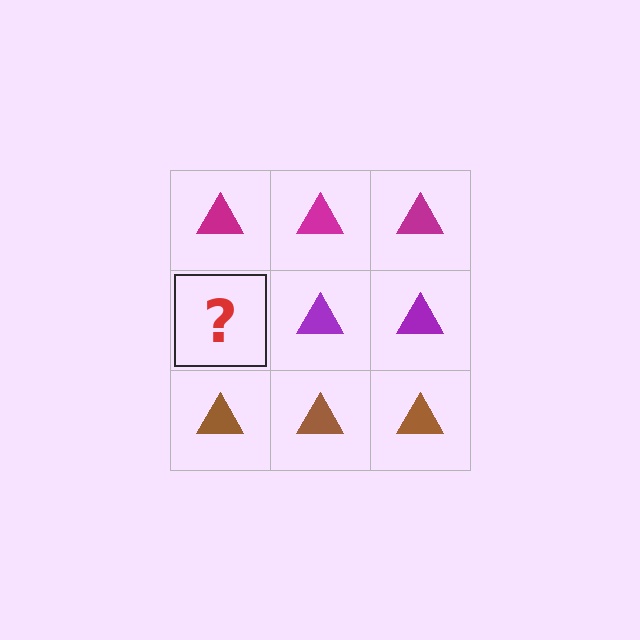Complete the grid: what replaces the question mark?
The question mark should be replaced with a purple triangle.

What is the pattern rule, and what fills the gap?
The rule is that each row has a consistent color. The gap should be filled with a purple triangle.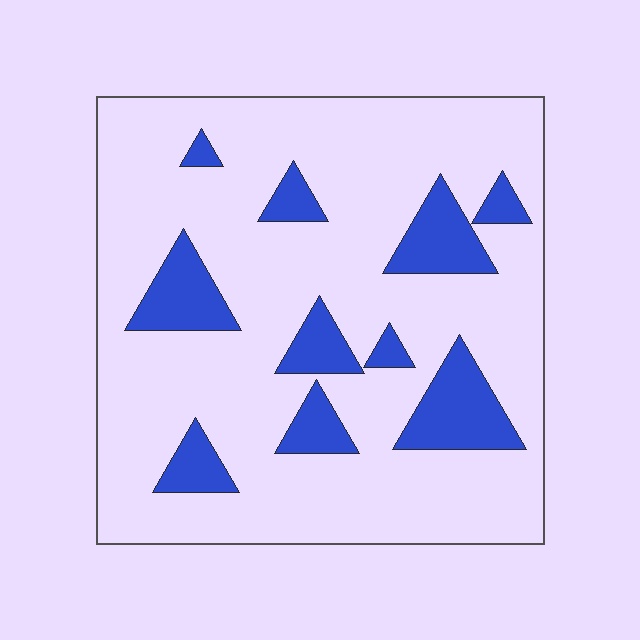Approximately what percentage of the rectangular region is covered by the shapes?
Approximately 20%.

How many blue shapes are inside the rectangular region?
10.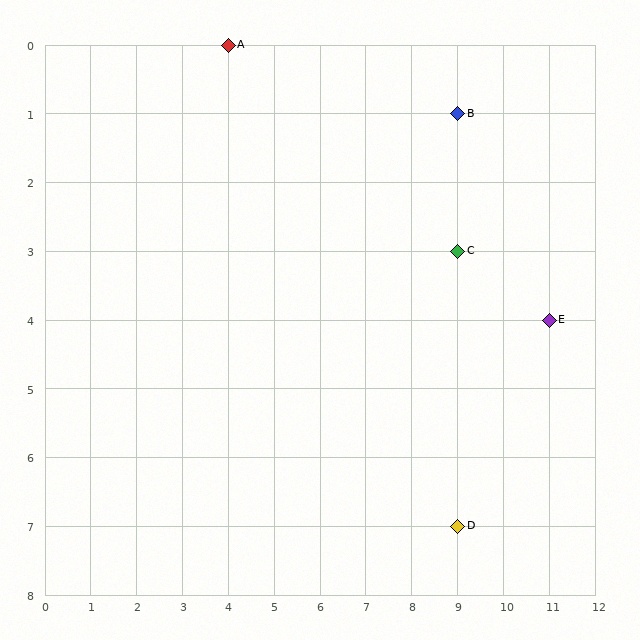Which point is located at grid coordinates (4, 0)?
Point A is at (4, 0).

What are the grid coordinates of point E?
Point E is at grid coordinates (11, 4).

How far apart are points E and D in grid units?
Points E and D are 2 columns and 3 rows apart (about 3.6 grid units diagonally).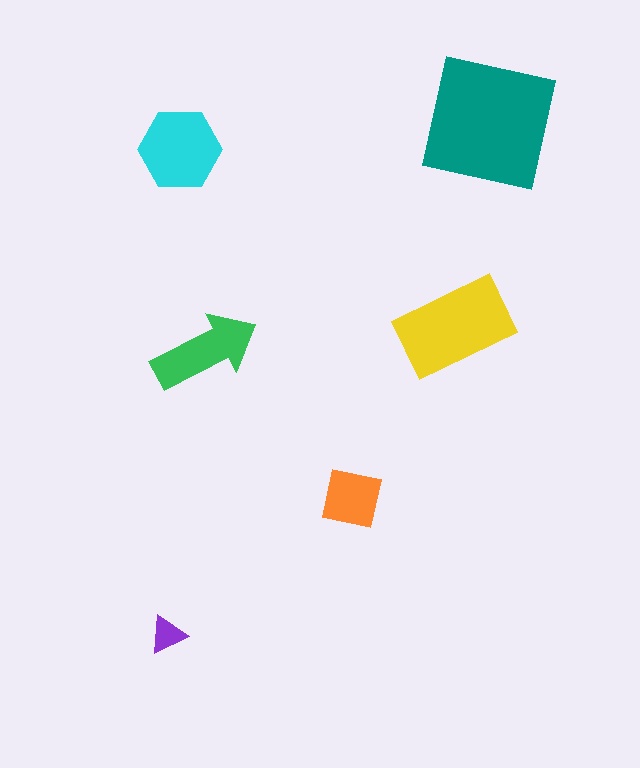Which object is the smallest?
The purple triangle.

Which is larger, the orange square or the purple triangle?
The orange square.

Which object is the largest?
The teal square.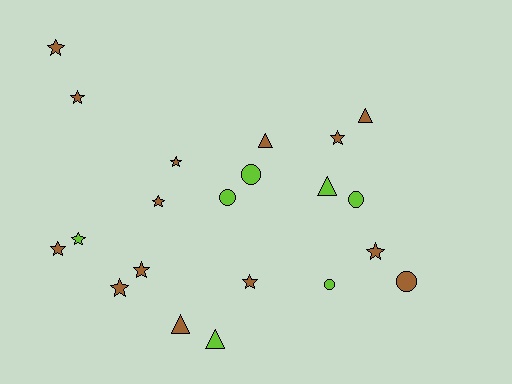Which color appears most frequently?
Brown, with 14 objects.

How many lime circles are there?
There are 4 lime circles.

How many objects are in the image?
There are 21 objects.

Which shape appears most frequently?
Star, with 11 objects.